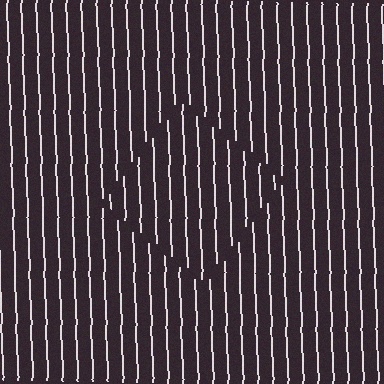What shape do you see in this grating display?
An illusory square. The interior of the shape contains the same grating, shifted by half a period — the contour is defined by the phase discontinuity where line-ends from the inner and outer gratings abut.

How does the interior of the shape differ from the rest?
The interior of the shape contains the same grating, shifted by half a period — the contour is defined by the phase discontinuity where line-ends from the inner and outer gratings abut.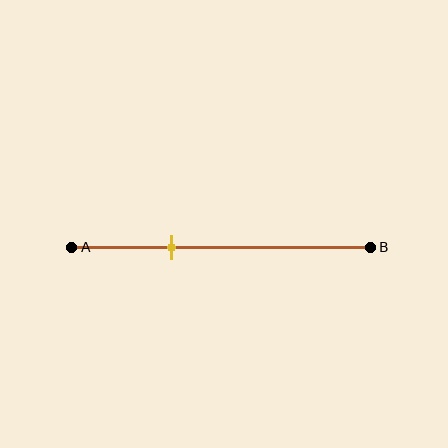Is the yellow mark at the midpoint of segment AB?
No, the mark is at about 35% from A, not at the 50% midpoint.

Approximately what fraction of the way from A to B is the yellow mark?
The yellow mark is approximately 35% of the way from A to B.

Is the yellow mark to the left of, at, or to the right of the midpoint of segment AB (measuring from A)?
The yellow mark is to the left of the midpoint of segment AB.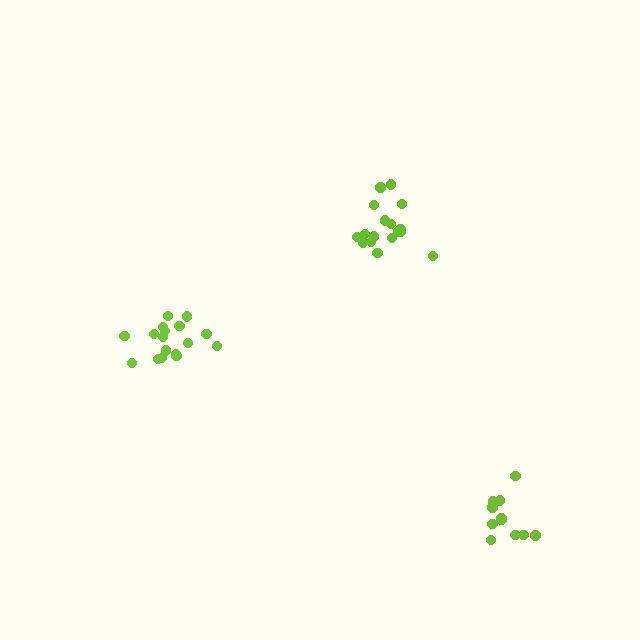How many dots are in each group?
Group 1: 17 dots, Group 2: 17 dots, Group 3: 11 dots (45 total).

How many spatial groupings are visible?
There are 3 spatial groupings.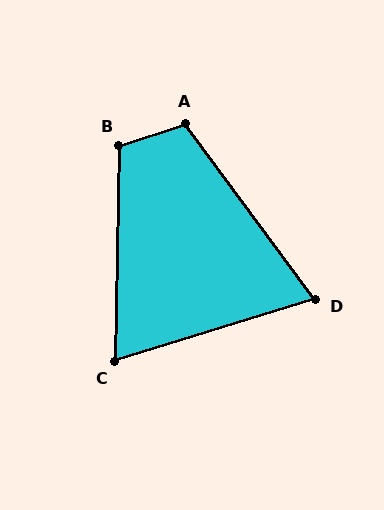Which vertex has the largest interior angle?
B, at approximately 109 degrees.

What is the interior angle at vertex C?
Approximately 72 degrees (acute).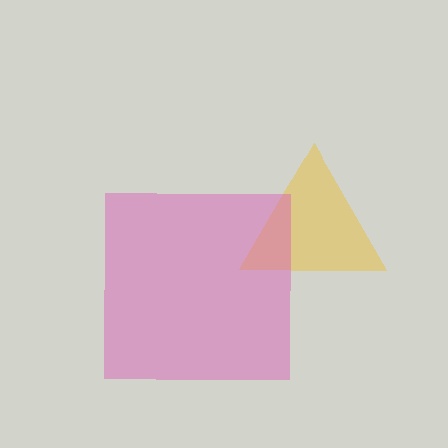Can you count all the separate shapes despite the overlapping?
Yes, there are 2 separate shapes.